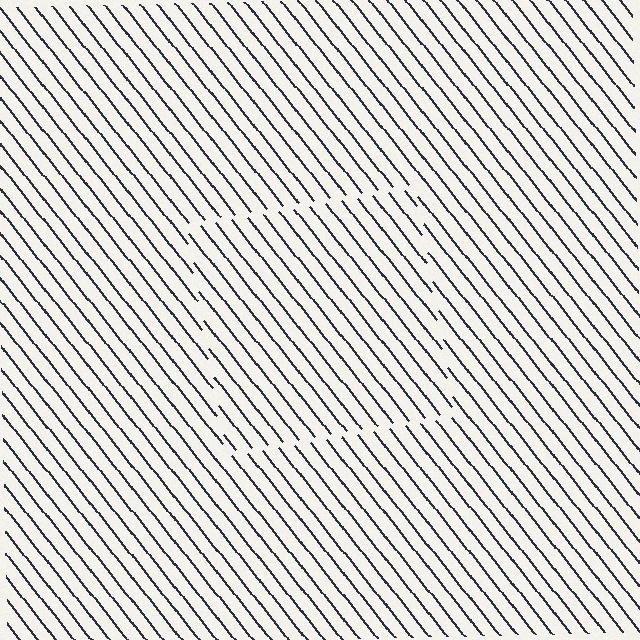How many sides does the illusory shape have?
4 sides — the line-ends trace a square.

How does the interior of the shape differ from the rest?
The interior of the shape contains the same grating, shifted by half a period — the contour is defined by the phase discontinuity where line-ends from the inner and outer gratings abut.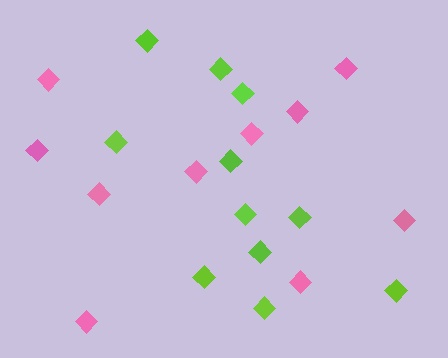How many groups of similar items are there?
There are 2 groups: one group of lime diamonds (11) and one group of pink diamonds (10).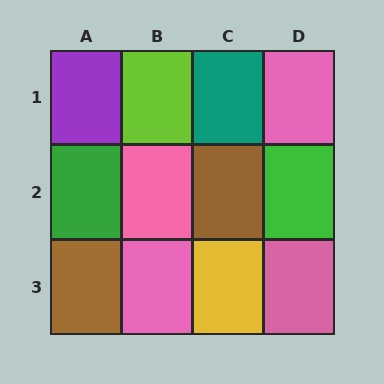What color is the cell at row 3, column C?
Yellow.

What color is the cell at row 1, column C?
Teal.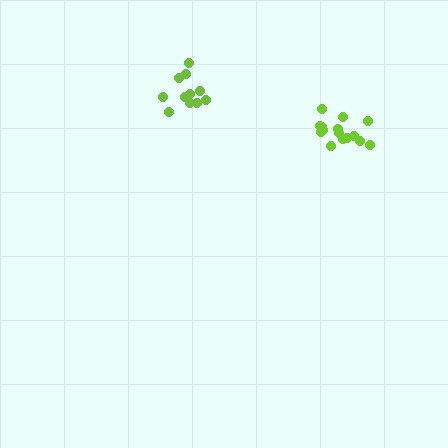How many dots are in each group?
Group 1: 15 dots, Group 2: 11 dots (26 total).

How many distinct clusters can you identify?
There are 2 distinct clusters.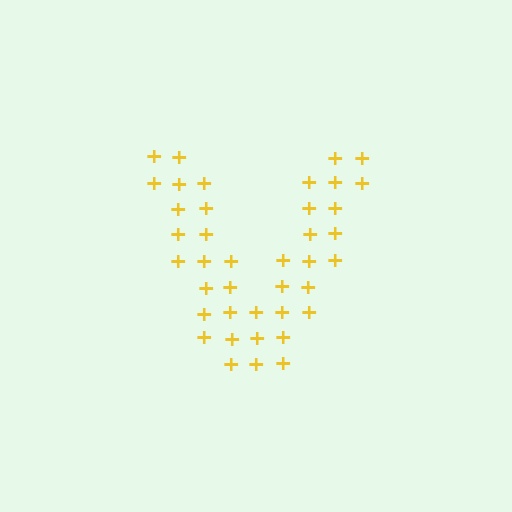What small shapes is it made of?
It is made of small plus signs.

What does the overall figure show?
The overall figure shows the letter V.